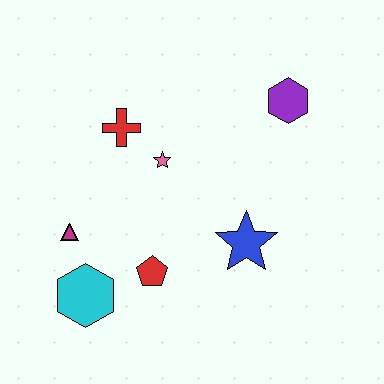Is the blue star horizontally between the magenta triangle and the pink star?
No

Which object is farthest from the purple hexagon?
The cyan hexagon is farthest from the purple hexagon.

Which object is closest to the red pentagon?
The cyan hexagon is closest to the red pentagon.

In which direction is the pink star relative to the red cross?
The pink star is to the right of the red cross.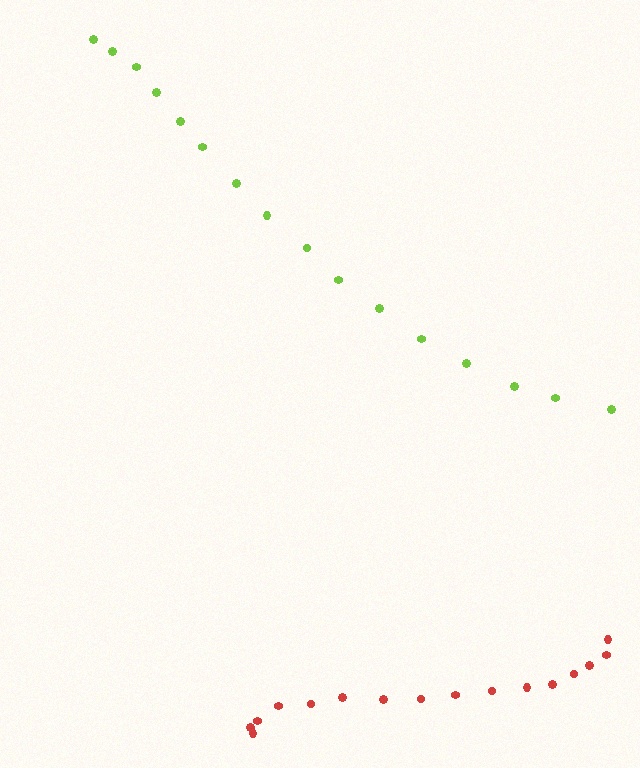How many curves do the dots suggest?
There are 2 distinct paths.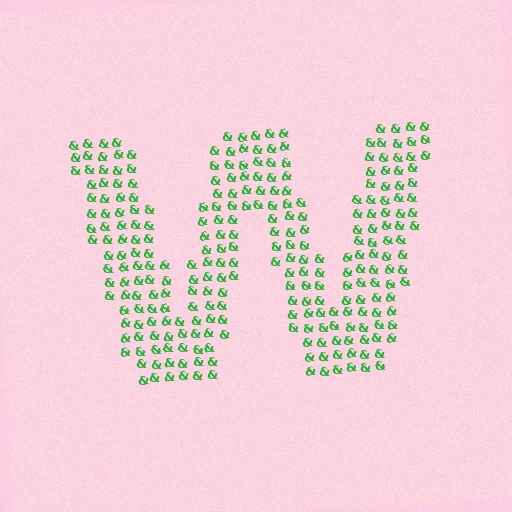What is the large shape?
The large shape is the letter W.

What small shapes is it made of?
It is made of small ampersands.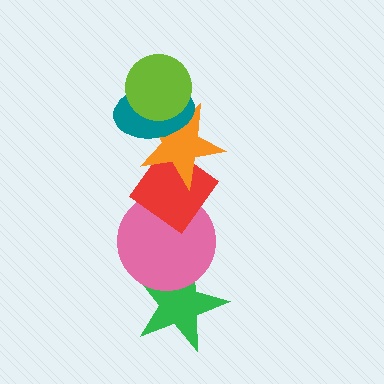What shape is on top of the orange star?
The teal ellipse is on top of the orange star.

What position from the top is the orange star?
The orange star is 3rd from the top.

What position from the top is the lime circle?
The lime circle is 1st from the top.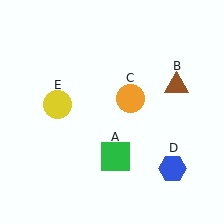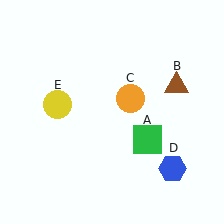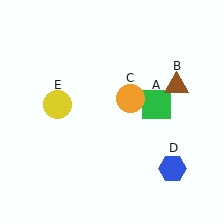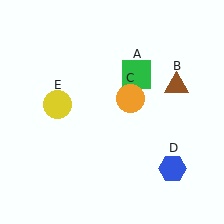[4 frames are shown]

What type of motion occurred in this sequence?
The green square (object A) rotated counterclockwise around the center of the scene.